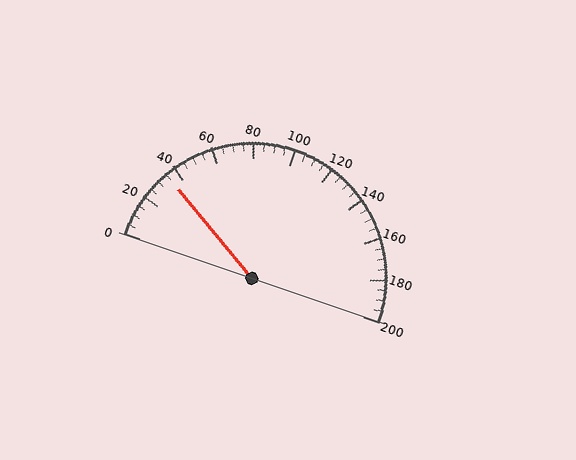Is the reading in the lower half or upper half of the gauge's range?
The reading is in the lower half of the range (0 to 200).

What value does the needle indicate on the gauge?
The needle indicates approximately 35.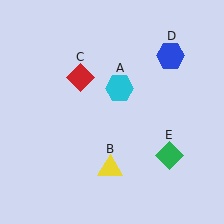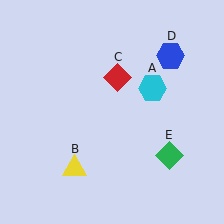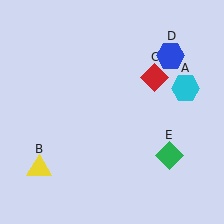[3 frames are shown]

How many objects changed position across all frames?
3 objects changed position: cyan hexagon (object A), yellow triangle (object B), red diamond (object C).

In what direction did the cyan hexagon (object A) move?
The cyan hexagon (object A) moved right.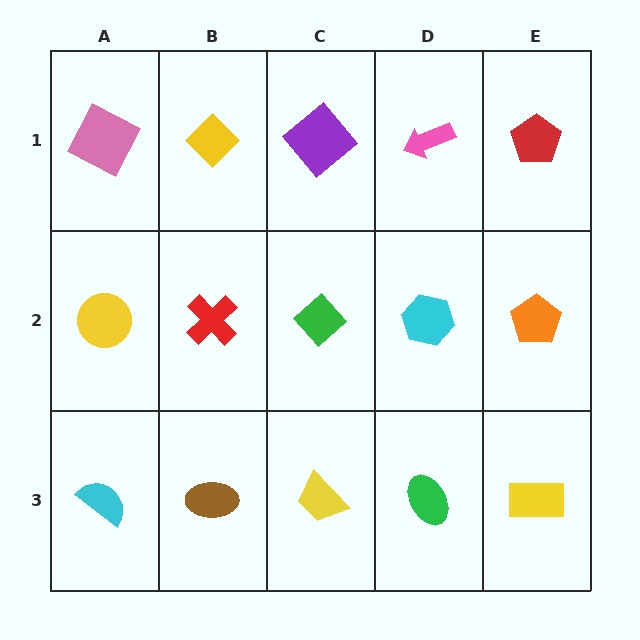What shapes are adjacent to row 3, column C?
A green diamond (row 2, column C), a brown ellipse (row 3, column B), a green ellipse (row 3, column D).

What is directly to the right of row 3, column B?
A yellow trapezoid.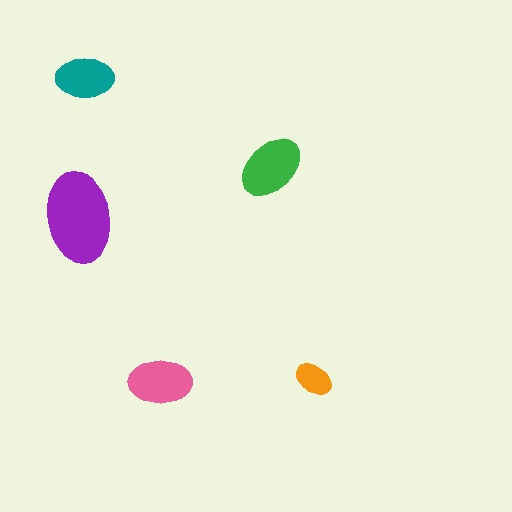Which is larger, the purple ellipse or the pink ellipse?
The purple one.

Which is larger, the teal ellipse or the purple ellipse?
The purple one.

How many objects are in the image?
There are 5 objects in the image.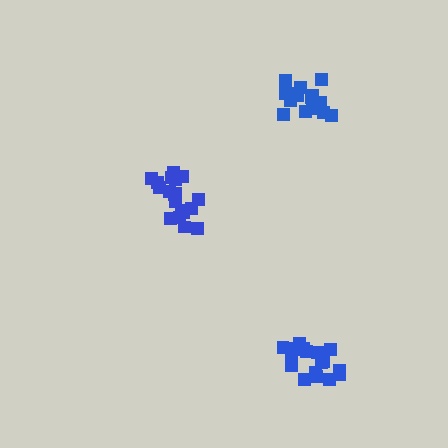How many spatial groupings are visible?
There are 3 spatial groupings.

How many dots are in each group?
Group 1: 19 dots, Group 2: 18 dots, Group 3: 19 dots (56 total).